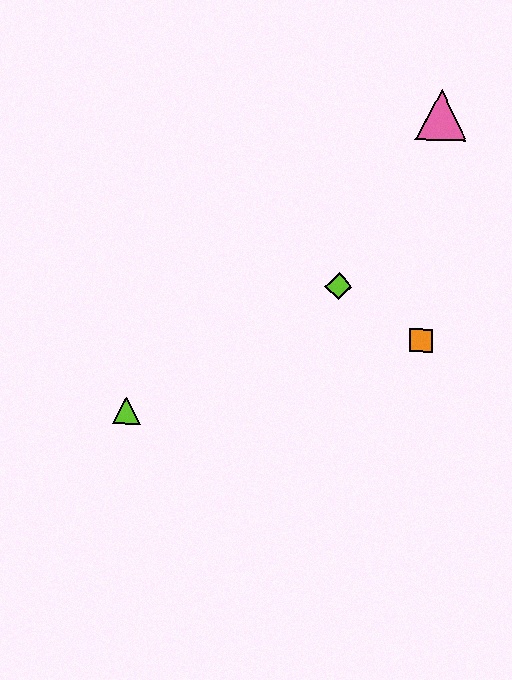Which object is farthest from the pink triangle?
The lime triangle is farthest from the pink triangle.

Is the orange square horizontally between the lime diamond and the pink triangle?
Yes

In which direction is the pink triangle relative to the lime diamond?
The pink triangle is above the lime diamond.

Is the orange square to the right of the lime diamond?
Yes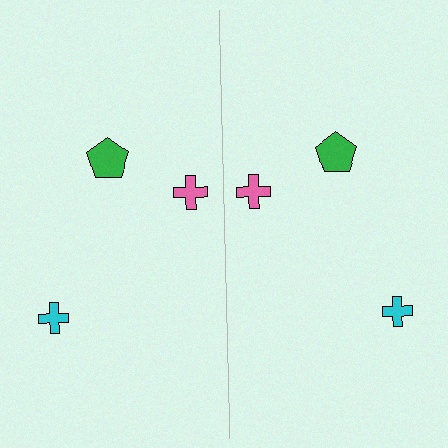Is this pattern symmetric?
Yes, this pattern has bilateral (reflection) symmetry.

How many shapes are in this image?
There are 6 shapes in this image.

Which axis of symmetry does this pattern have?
The pattern has a vertical axis of symmetry running through the center of the image.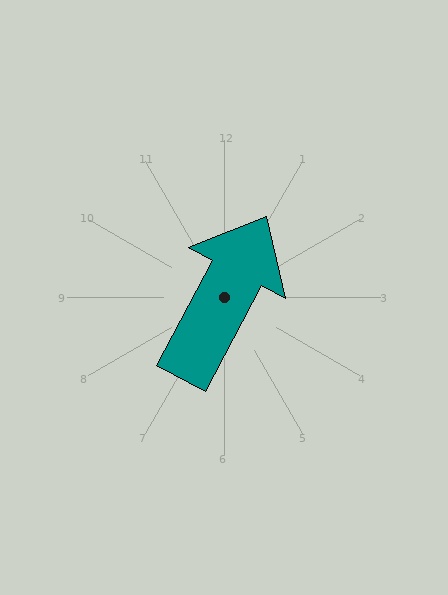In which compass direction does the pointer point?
Northeast.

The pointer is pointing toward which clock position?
Roughly 1 o'clock.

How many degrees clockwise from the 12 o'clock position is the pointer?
Approximately 28 degrees.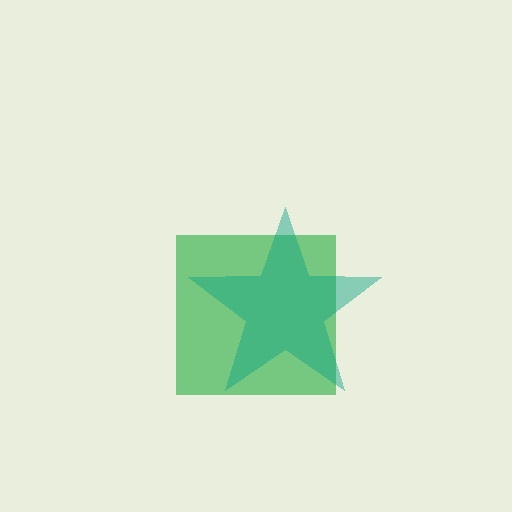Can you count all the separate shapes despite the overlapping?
Yes, there are 2 separate shapes.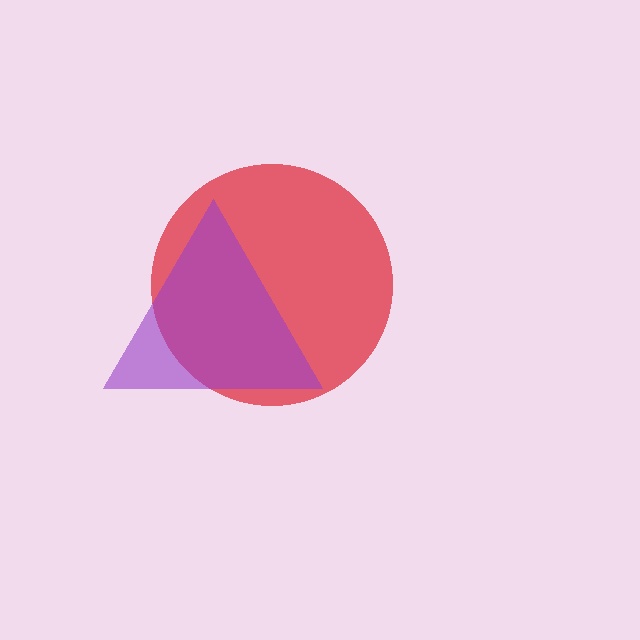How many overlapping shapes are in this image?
There are 2 overlapping shapes in the image.